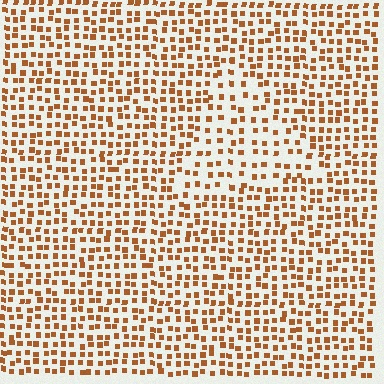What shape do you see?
I see a triangle.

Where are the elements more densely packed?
The elements are more densely packed outside the triangle boundary.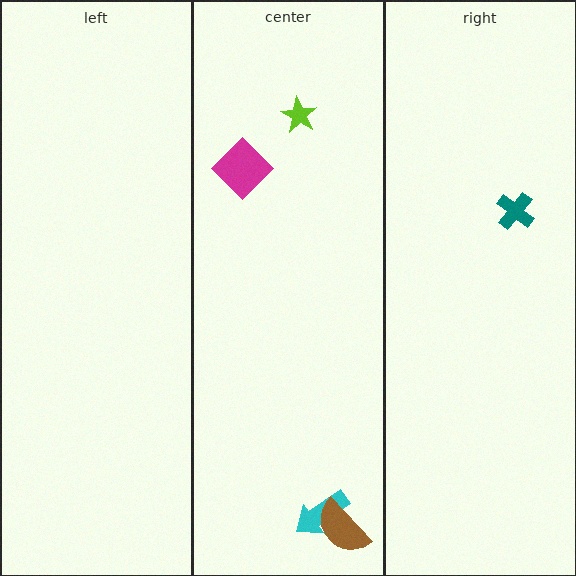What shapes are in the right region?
The teal cross.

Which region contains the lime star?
The center region.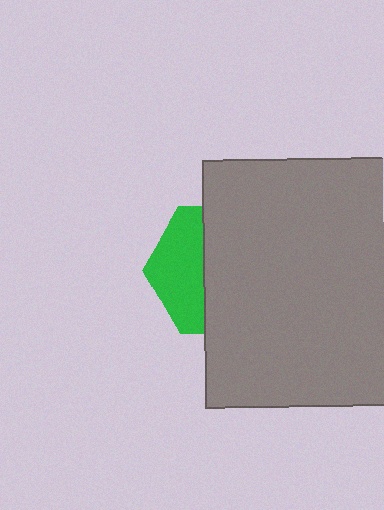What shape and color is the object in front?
The object in front is a gray rectangle.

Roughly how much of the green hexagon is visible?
A small part of it is visible (roughly 39%).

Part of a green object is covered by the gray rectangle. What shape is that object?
It is a hexagon.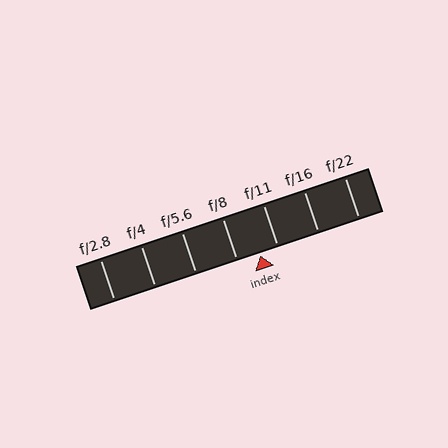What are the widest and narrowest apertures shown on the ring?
The widest aperture shown is f/2.8 and the narrowest is f/22.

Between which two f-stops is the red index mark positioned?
The index mark is between f/8 and f/11.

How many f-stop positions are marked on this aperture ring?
There are 7 f-stop positions marked.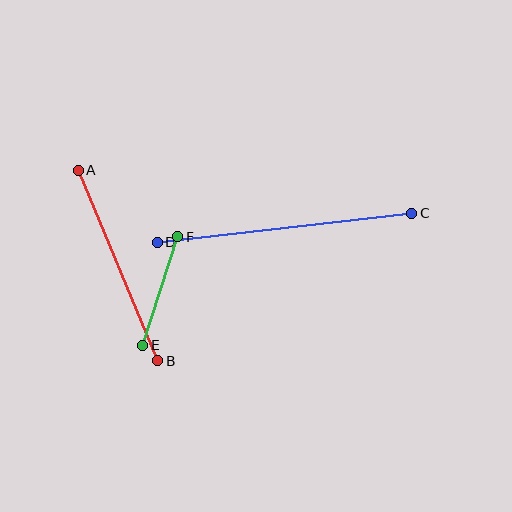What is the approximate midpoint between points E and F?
The midpoint is at approximately (160, 291) pixels.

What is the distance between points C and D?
The distance is approximately 256 pixels.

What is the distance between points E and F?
The distance is approximately 114 pixels.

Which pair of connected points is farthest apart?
Points C and D are farthest apart.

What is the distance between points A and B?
The distance is approximately 207 pixels.